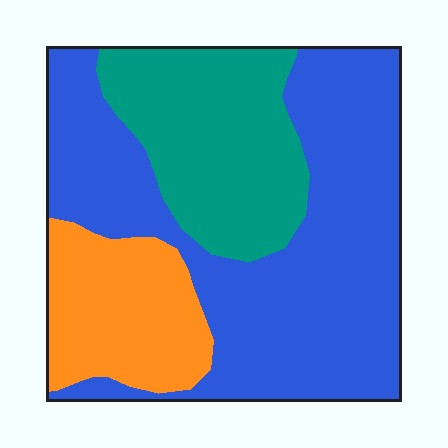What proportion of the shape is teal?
Teal takes up between a sixth and a third of the shape.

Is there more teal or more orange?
Teal.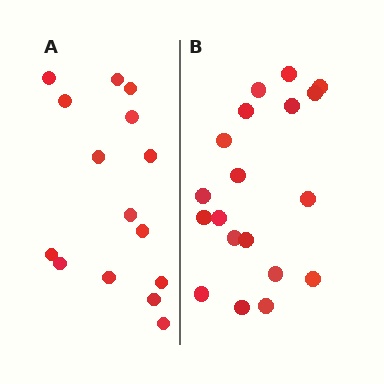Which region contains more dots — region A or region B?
Region B (the right region) has more dots.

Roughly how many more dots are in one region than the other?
Region B has about 4 more dots than region A.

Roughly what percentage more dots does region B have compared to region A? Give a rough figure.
About 25% more.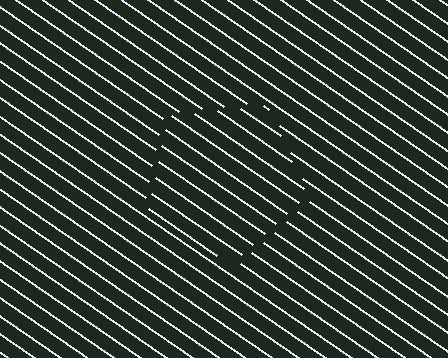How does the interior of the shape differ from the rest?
The interior of the shape contains the same grating, shifted by half a period — the contour is defined by the phase discontinuity where line-ends from the inner and outer gratings abut.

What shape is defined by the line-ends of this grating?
An illusory pentagon. The interior of the shape contains the same grating, shifted by half a period — the contour is defined by the phase discontinuity where line-ends from the inner and outer gratings abut.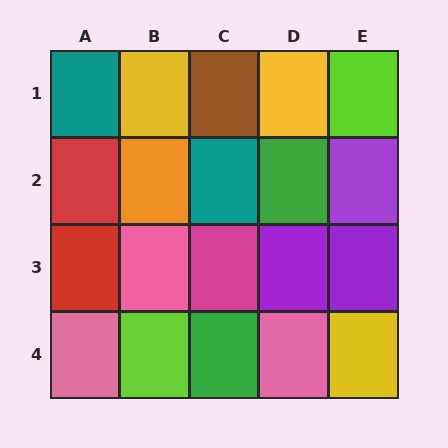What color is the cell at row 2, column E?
Purple.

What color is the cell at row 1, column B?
Yellow.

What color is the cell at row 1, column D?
Yellow.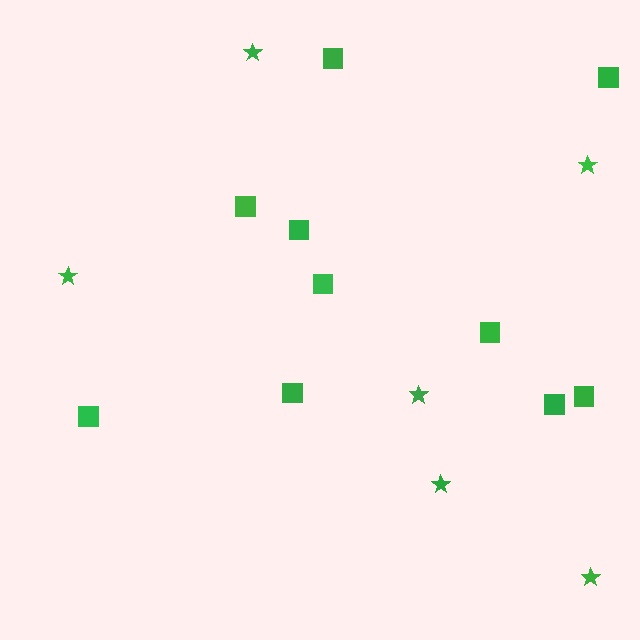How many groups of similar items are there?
There are 2 groups: one group of stars (6) and one group of squares (10).